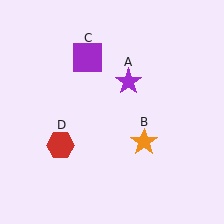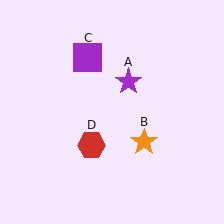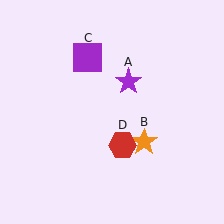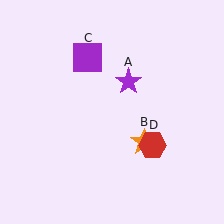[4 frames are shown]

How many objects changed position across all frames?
1 object changed position: red hexagon (object D).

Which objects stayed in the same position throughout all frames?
Purple star (object A) and orange star (object B) and purple square (object C) remained stationary.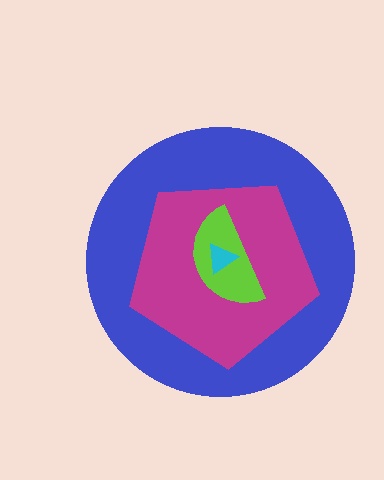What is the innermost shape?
The cyan triangle.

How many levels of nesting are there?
4.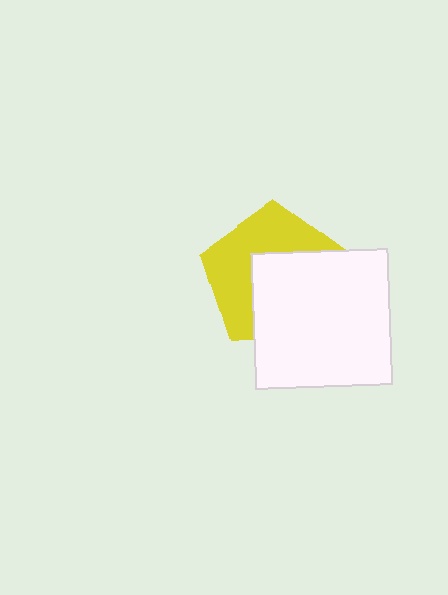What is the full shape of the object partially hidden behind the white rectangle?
The partially hidden object is a yellow pentagon.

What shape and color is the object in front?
The object in front is a white rectangle.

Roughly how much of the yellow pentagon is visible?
About half of it is visible (roughly 49%).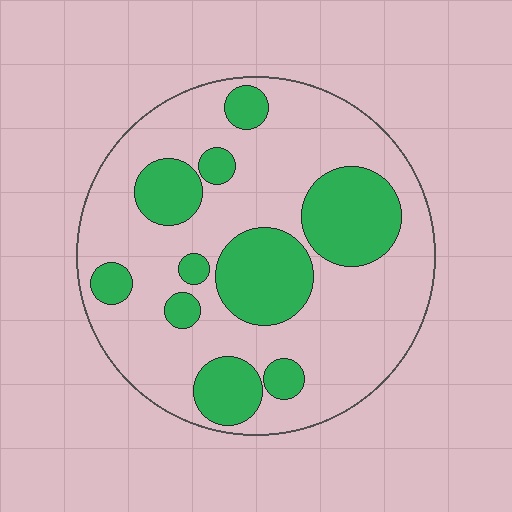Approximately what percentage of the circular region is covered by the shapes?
Approximately 30%.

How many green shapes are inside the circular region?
10.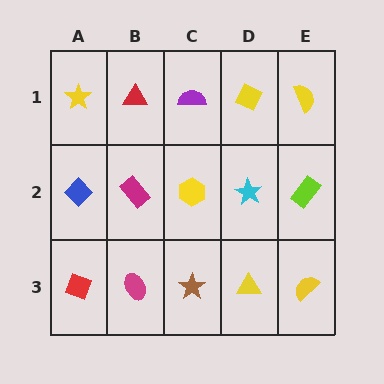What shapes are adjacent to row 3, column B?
A magenta rectangle (row 2, column B), a red diamond (row 3, column A), a brown star (row 3, column C).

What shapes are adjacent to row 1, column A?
A blue diamond (row 2, column A), a red triangle (row 1, column B).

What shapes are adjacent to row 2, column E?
A yellow semicircle (row 1, column E), a yellow semicircle (row 3, column E), a cyan star (row 2, column D).